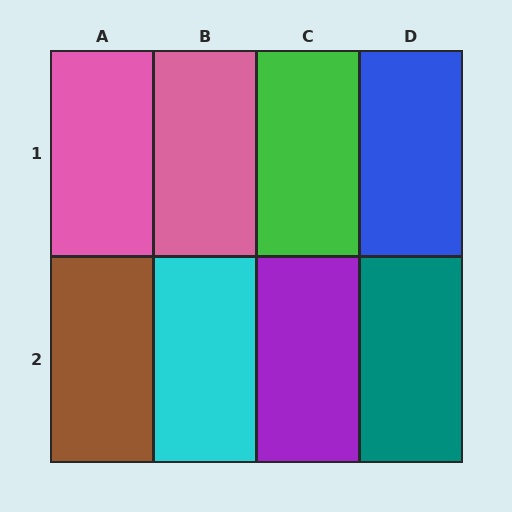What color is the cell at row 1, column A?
Pink.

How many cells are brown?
1 cell is brown.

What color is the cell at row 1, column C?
Green.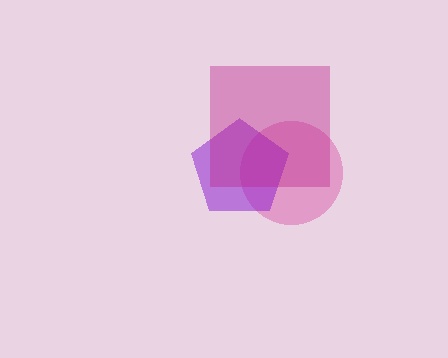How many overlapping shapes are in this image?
There are 3 overlapping shapes in the image.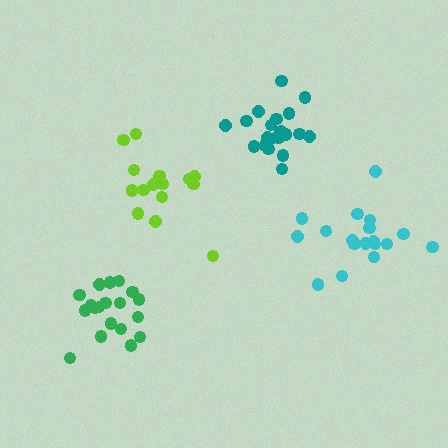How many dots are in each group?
Group 1: 15 dots, Group 2: 18 dots, Group 3: 21 dots, Group 4: 19 dots (73 total).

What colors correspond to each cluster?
The clusters are colored: lime, cyan, teal, green.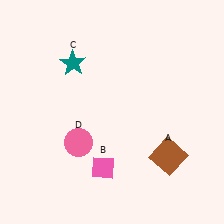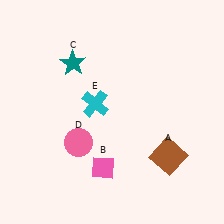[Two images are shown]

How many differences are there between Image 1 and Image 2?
There is 1 difference between the two images.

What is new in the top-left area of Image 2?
A cyan cross (E) was added in the top-left area of Image 2.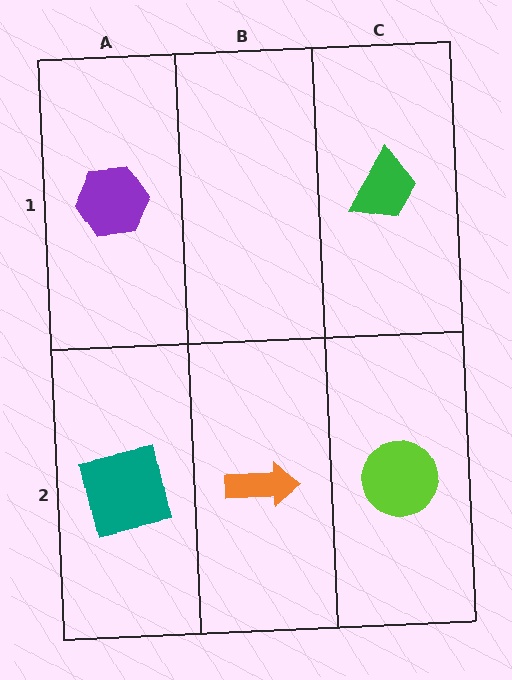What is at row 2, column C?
A lime circle.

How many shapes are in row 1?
2 shapes.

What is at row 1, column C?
A green trapezoid.